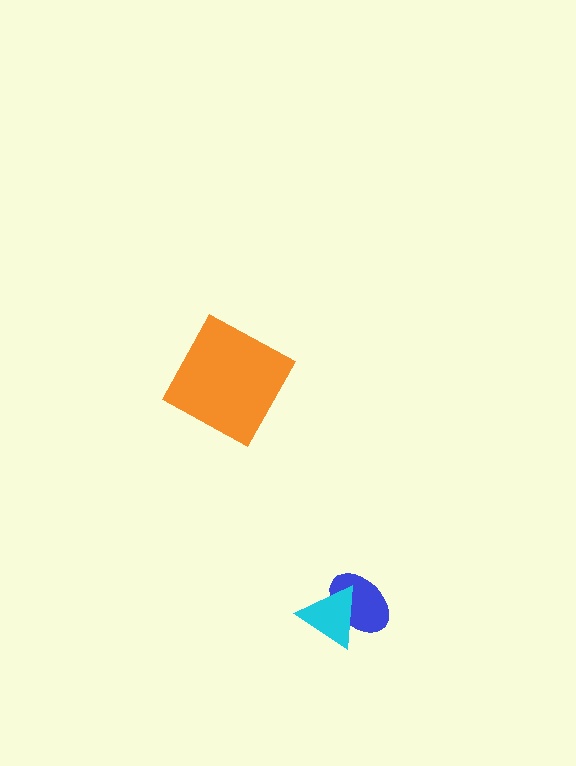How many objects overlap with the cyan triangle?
1 object overlaps with the cyan triangle.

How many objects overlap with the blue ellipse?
1 object overlaps with the blue ellipse.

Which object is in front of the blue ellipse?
The cyan triangle is in front of the blue ellipse.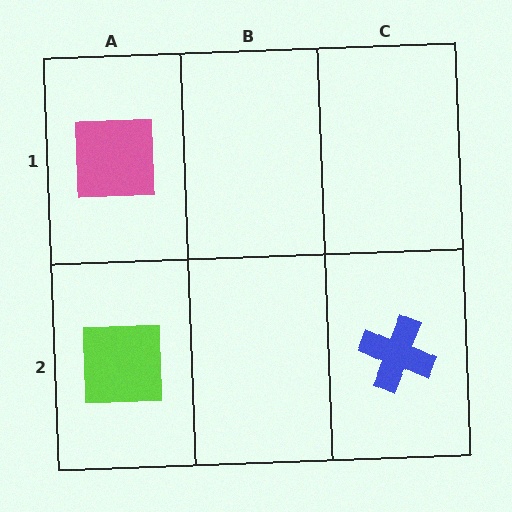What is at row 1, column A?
A pink square.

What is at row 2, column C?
A blue cross.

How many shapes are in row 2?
2 shapes.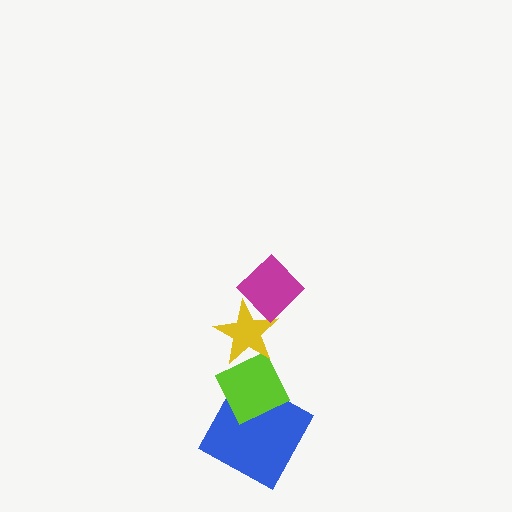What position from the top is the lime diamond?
The lime diamond is 3rd from the top.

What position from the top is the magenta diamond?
The magenta diamond is 1st from the top.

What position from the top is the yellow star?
The yellow star is 2nd from the top.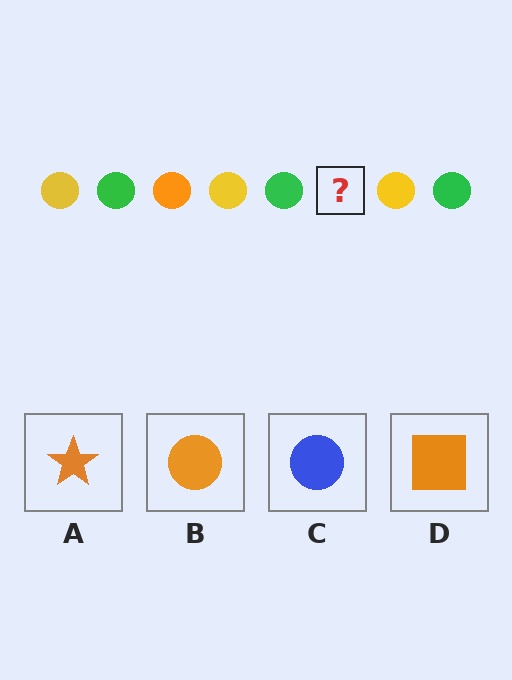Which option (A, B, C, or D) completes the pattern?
B.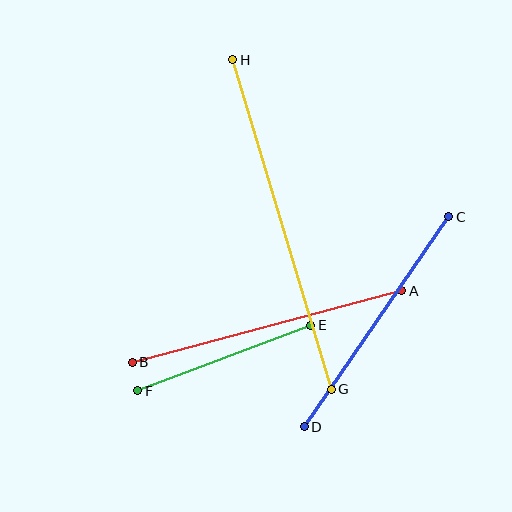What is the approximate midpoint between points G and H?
The midpoint is at approximately (282, 224) pixels.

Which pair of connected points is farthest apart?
Points G and H are farthest apart.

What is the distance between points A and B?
The distance is approximately 279 pixels.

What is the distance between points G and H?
The distance is approximately 344 pixels.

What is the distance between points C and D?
The distance is approximately 255 pixels.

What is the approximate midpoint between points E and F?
The midpoint is at approximately (224, 358) pixels.